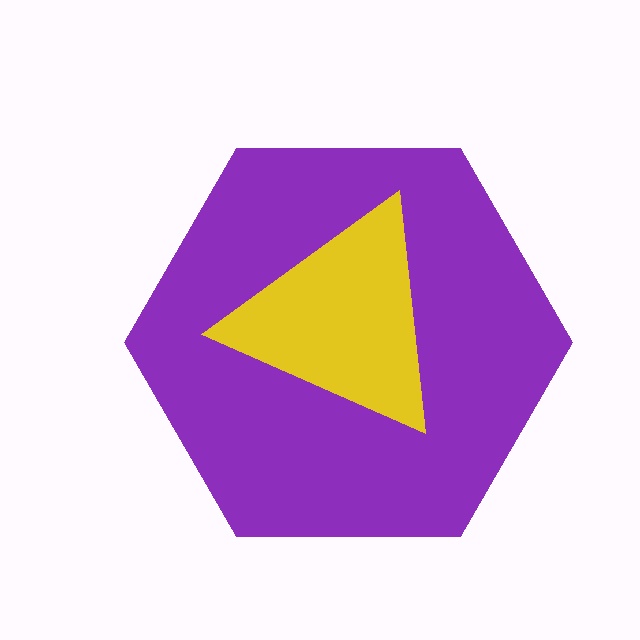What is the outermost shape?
The purple hexagon.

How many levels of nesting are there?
2.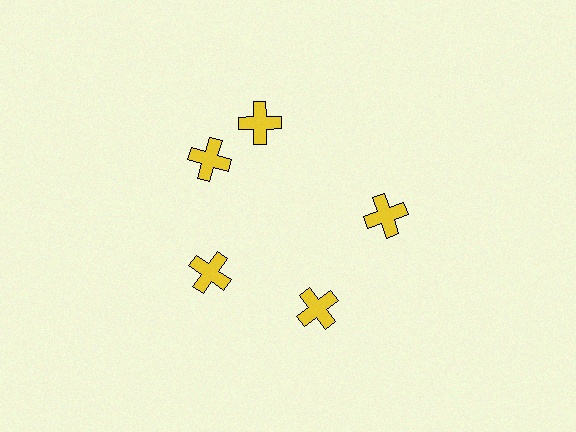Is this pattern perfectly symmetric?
No. The 5 yellow crosses are arranged in a ring, but one element near the 1 o'clock position is rotated out of alignment along the ring, breaking the 5-fold rotational symmetry.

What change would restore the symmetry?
The symmetry would be restored by rotating it back into even spacing with its neighbors so that all 5 crosses sit at equal angles and equal distance from the center.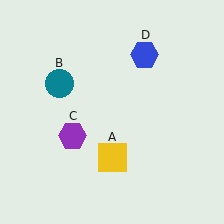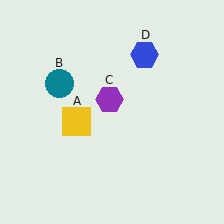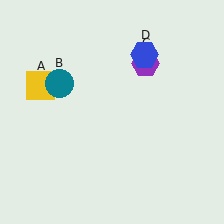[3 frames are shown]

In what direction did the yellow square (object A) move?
The yellow square (object A) moved up and to the left.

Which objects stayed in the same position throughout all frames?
Teal circle (object B) and blue hexagon (object D) remained stationary.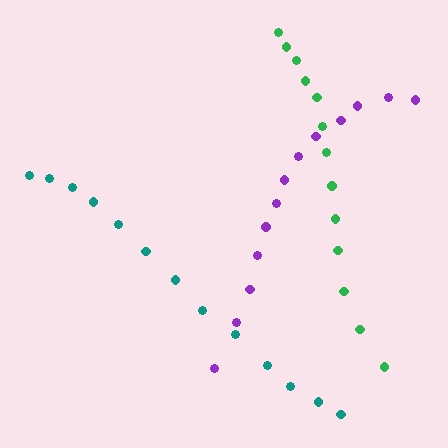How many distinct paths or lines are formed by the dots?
There are 3 distinct paths.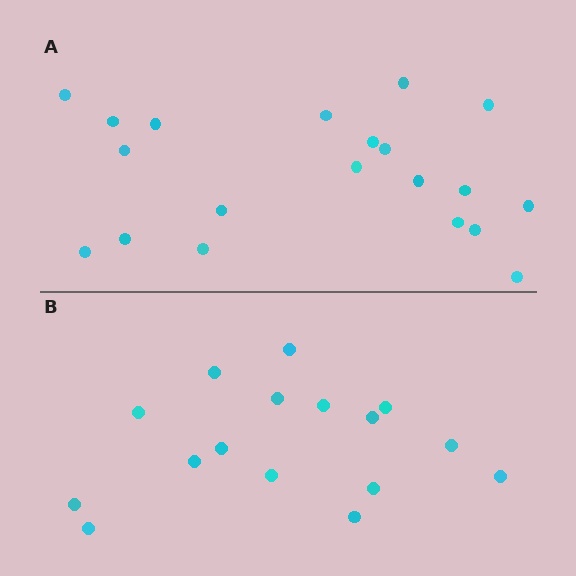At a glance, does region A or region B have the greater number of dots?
Region A (the top region) has more dots.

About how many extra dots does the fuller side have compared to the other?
Region A has about 4 more dots than region B.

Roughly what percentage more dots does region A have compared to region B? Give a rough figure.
About 25% more.